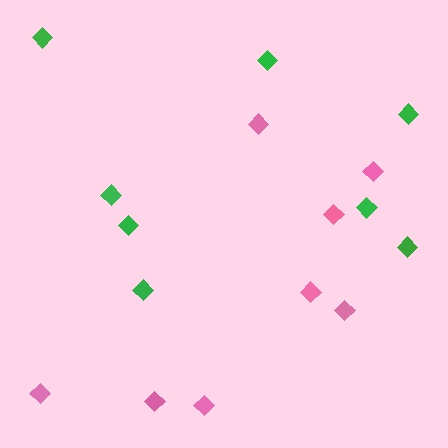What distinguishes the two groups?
There are 2 groups: one group of pink diamonds (8) and one group of green diamonds (8).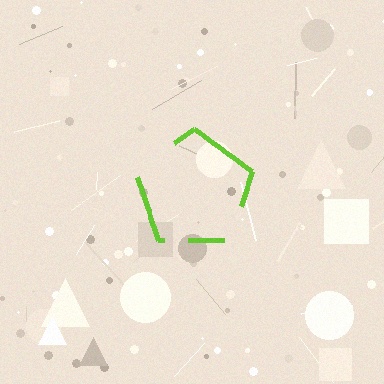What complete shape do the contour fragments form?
The contour fragments form a pentagon.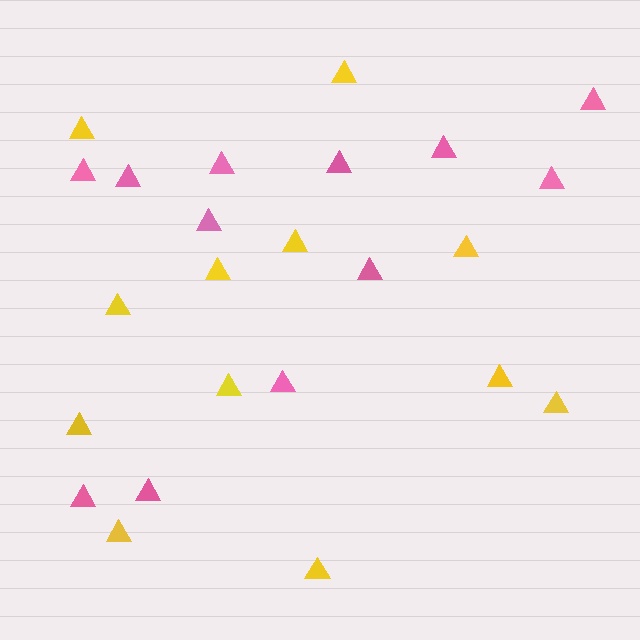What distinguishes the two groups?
There are 2 groups: one group of yellow triangles (12) and one group of pink triangles (12).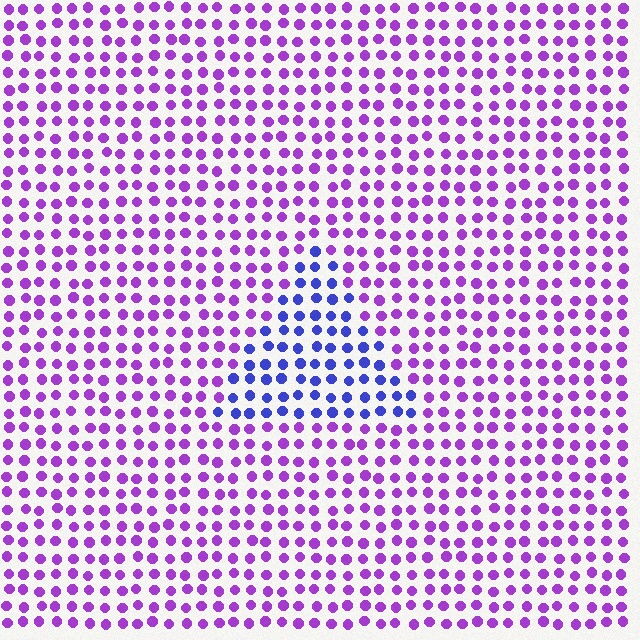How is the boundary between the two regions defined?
The boundary is defined purely by a slight shift in hue (about 46 degrees). Spacing, size, and orientation are identical on both sides.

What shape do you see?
I see a triangle.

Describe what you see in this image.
The image is filled with small purple elements in a uniform arrangement. A triangle-shaped region is visible where the elements are tinted to a slightly different hue, forming a subtle color boundary.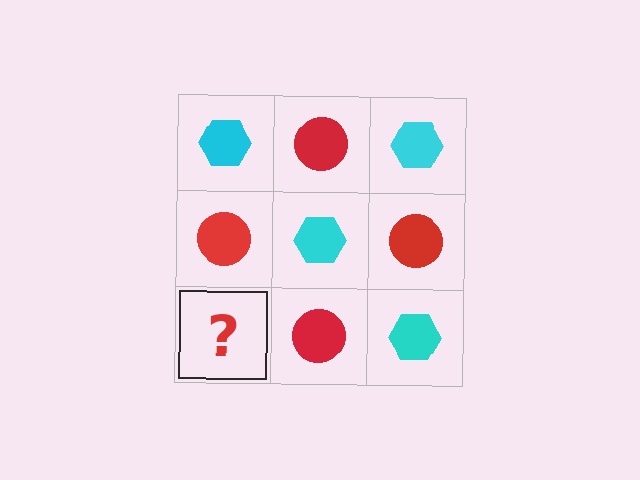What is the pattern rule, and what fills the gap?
The rule is that it alternates cyan hexagon and red circle in a checkerboard pattern. The gap should be filled with a cyan hexagon.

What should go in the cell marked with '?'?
The missing cell should contain a cyan hexagon.